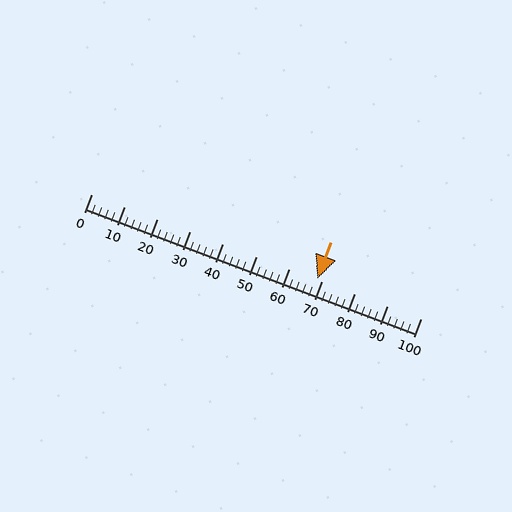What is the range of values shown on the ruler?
The ruler shows values from 0 to 100.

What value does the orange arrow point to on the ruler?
The orange arrow points to approximately 68.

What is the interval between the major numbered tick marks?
The major tick marks are spaced 10 units apart.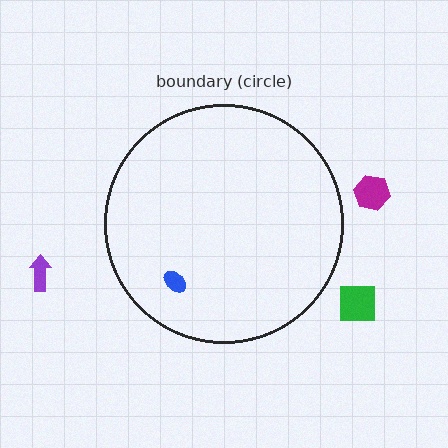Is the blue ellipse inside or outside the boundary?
Inside.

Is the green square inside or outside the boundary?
Outside.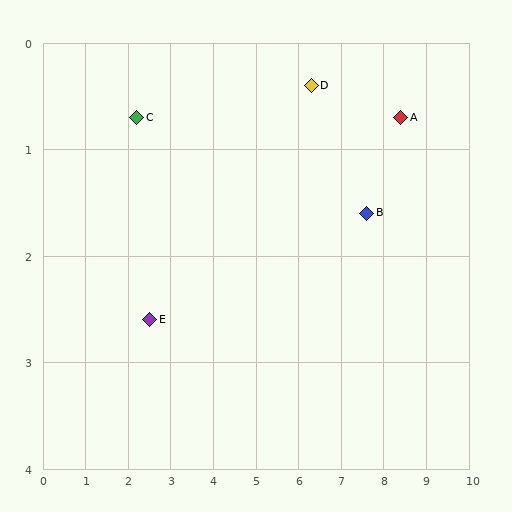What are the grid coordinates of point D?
Point D is at approximately (6.3, 0.4).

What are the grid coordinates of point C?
Point C is at approximately (2.2, 0.7).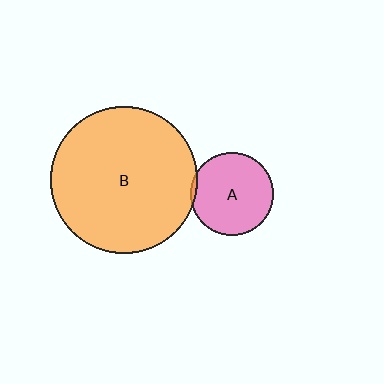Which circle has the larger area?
Circle B (orange).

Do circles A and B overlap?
Yes.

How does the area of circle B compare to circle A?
Approximately 3.2 times.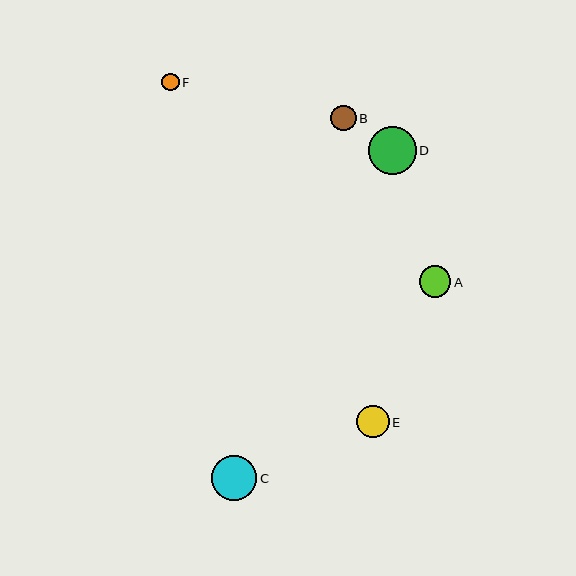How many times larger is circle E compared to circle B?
Circle E is approximately 1.3 times the size of circle B.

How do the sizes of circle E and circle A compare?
Circle E and circle A are approximately the same size.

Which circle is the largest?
Circle D is the largest with a size of approximately 47 pixels.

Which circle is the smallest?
Circle F is the smallest with a size of approximately 17 pixels.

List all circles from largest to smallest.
From largest to smallest: D, C, E, A, B, F.